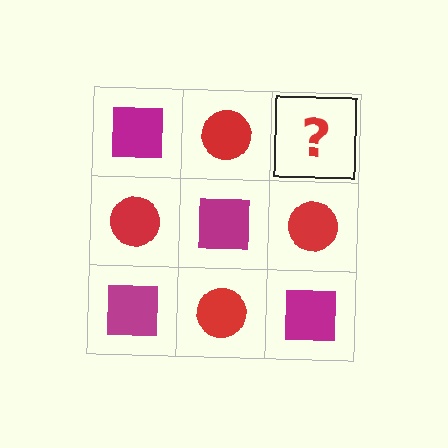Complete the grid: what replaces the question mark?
The question mark should be replaced with a magenta square.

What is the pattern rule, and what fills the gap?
The rule is that it alternates magenta square and red circle in a checkerboard pattern. The gap should be filled with a magenta square.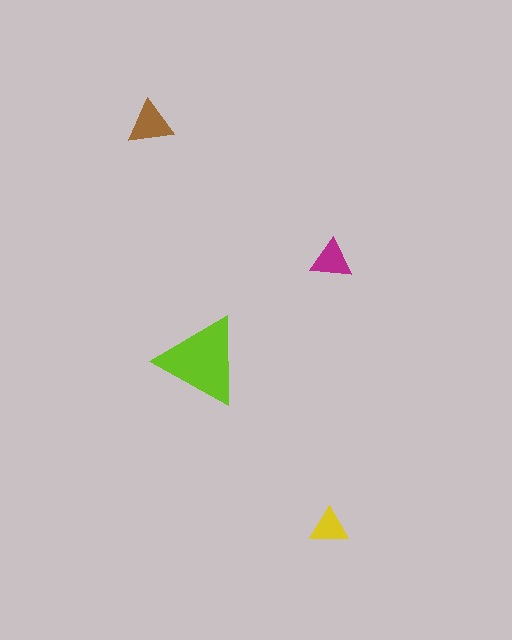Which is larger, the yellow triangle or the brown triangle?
The brown one.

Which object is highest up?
The brown triangle is topmost.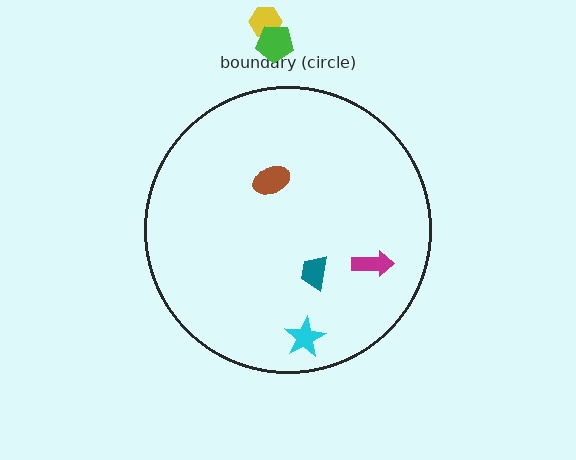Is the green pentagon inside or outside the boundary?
Outside.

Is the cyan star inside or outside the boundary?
Inside.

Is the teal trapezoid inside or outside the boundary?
Inside.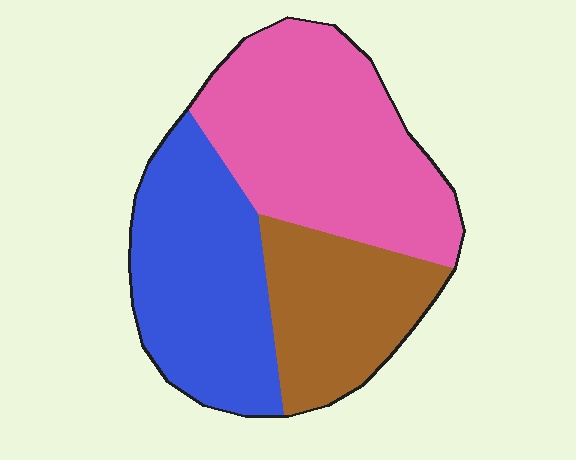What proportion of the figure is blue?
Blue takes up about one third (1/3) of the figure.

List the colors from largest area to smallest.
From largest to smallest: pink, blue, brown.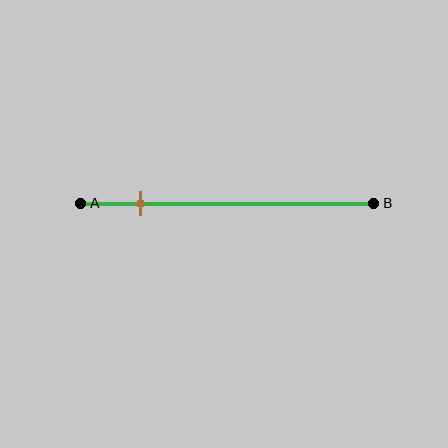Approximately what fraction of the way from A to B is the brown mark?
The brown mark is approximately 20% of the way from A to B.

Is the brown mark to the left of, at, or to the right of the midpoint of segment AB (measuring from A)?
The brown mark is to the left of the midpoint of segment AB.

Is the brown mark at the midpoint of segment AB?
No, the mark is at about 20% from A, not at the 50% midpoint.